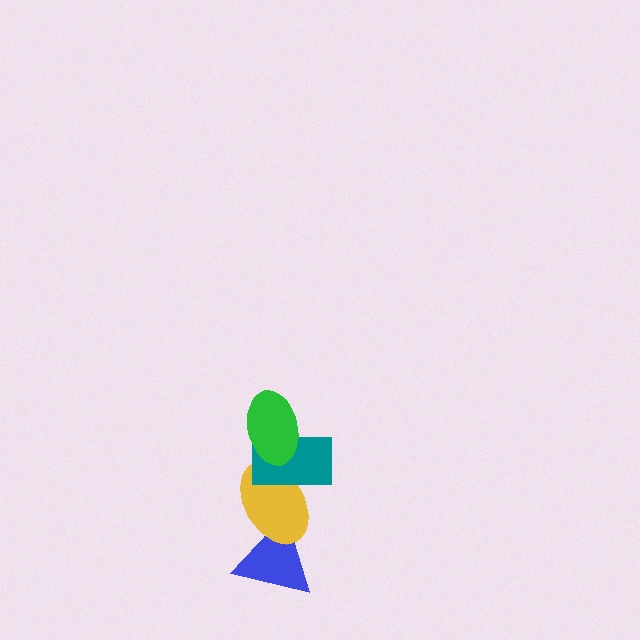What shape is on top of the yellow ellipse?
The teal rectangle is on top of the yellow ellipse.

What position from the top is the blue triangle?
The blue triangle is 4th from the top.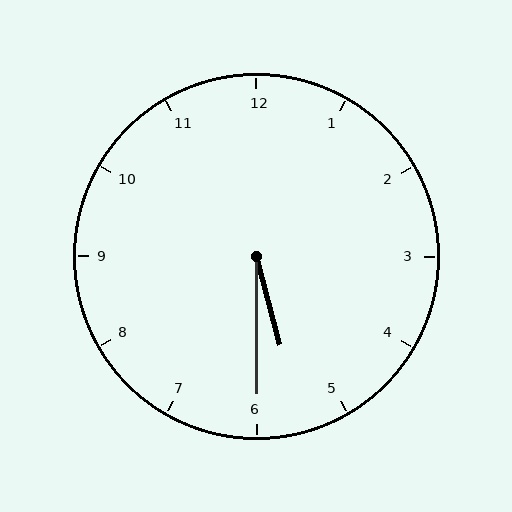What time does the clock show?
5:30.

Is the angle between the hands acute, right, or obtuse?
It is acute.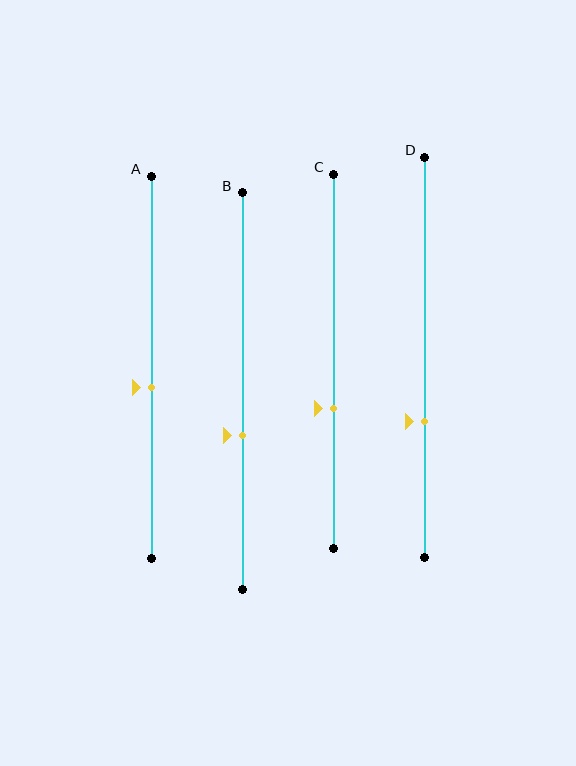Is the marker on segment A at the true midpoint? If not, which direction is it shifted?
No, the marker on segment A is shifted downward by about 5% of the segment length.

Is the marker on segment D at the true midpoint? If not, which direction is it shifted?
No, the marker on segment D is shifted downward by about 16% of the segment length.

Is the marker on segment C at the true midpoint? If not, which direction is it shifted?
No, the marker on segment C is shifted downward by about 13% of the segment length.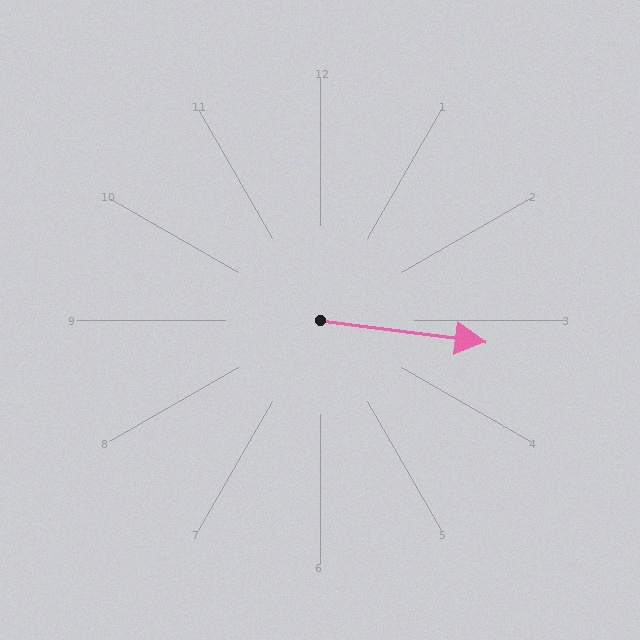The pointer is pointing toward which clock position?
Roughly 3 o'clock.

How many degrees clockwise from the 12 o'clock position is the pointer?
Approximately 97 degrees.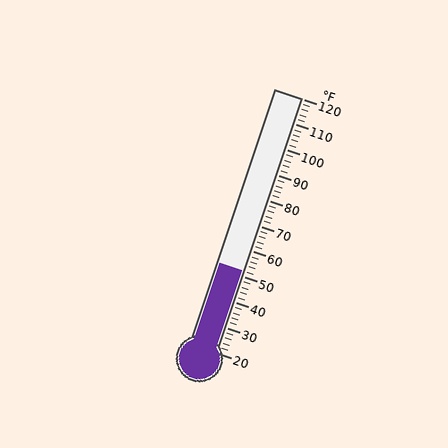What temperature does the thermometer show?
The thermometer shows approximately 52°F.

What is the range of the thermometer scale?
The thermometer scale ranges from 20°F to 120°F.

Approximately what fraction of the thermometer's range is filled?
The thermometer is filled to approximately 30% of its range.